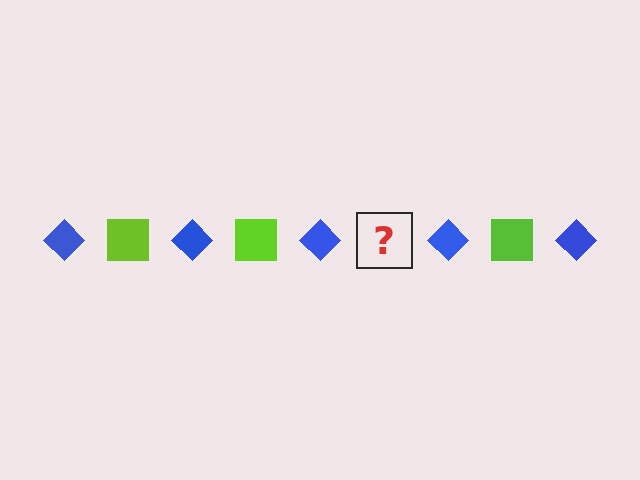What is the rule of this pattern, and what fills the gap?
The rule is that the pattern alternates between blue diamond and lime square. The gap should be filled with a lime square.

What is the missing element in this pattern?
The missing element is a lime square.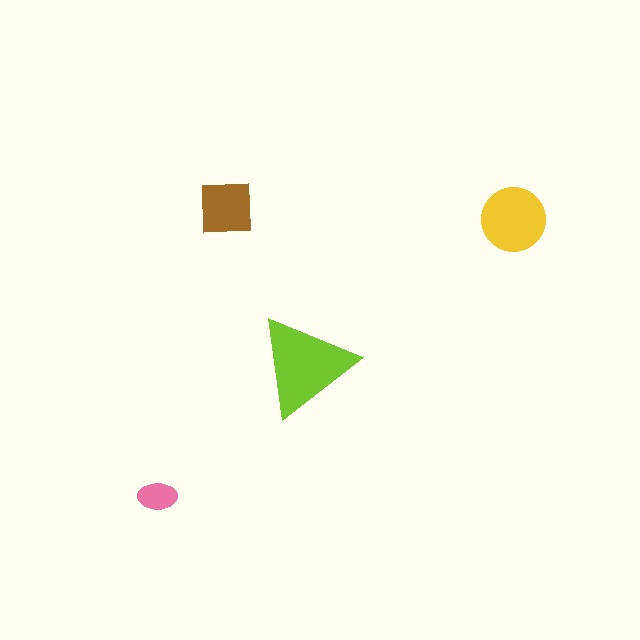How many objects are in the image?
There are 4 objects in the image.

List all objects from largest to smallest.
The lime triangle, the yellow circle, the brown square, the pink ellipse.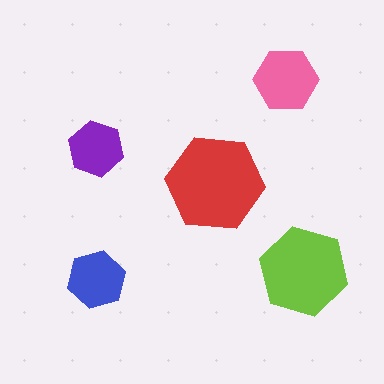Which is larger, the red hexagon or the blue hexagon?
The red one.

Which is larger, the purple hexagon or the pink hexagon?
The pink one.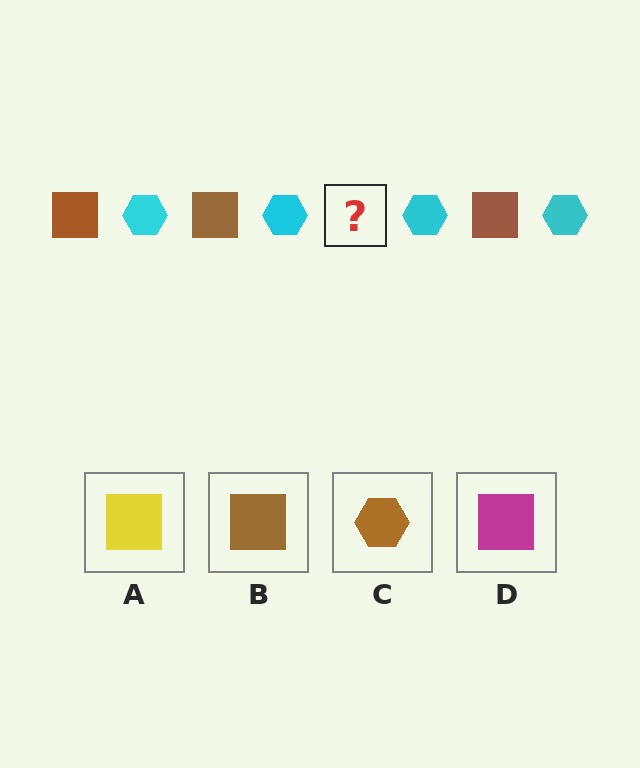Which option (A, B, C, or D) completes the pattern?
B.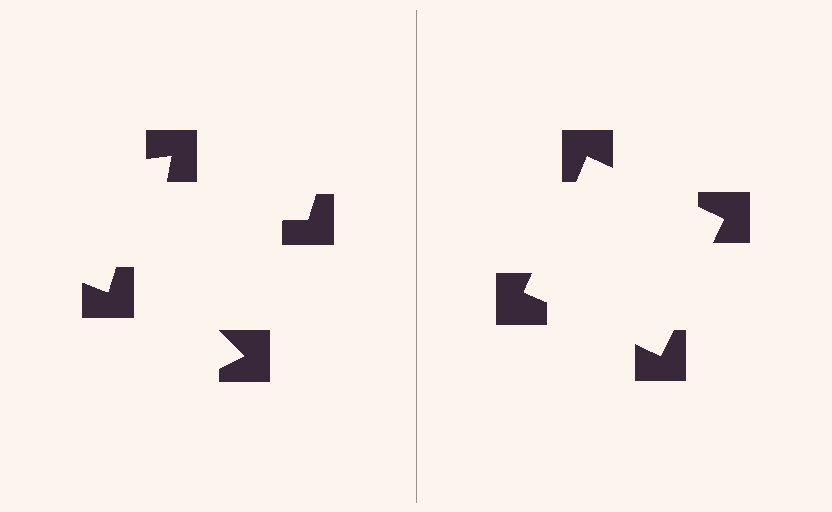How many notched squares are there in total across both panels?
8 — 4 on each side.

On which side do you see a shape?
An illusory square appears on the right side. On the left side the wedge cuts are rotated, so no coherent shape forms.